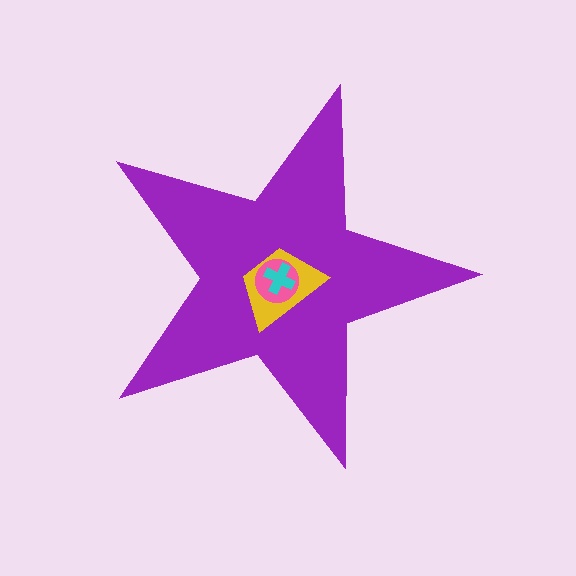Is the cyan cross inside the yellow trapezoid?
Yes.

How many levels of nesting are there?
4.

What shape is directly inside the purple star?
The yellow trapezoid.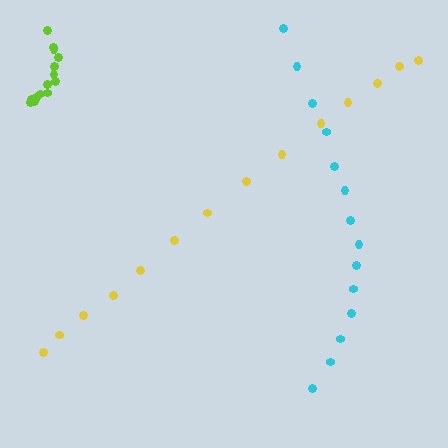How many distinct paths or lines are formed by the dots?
There are 3 distinct paths.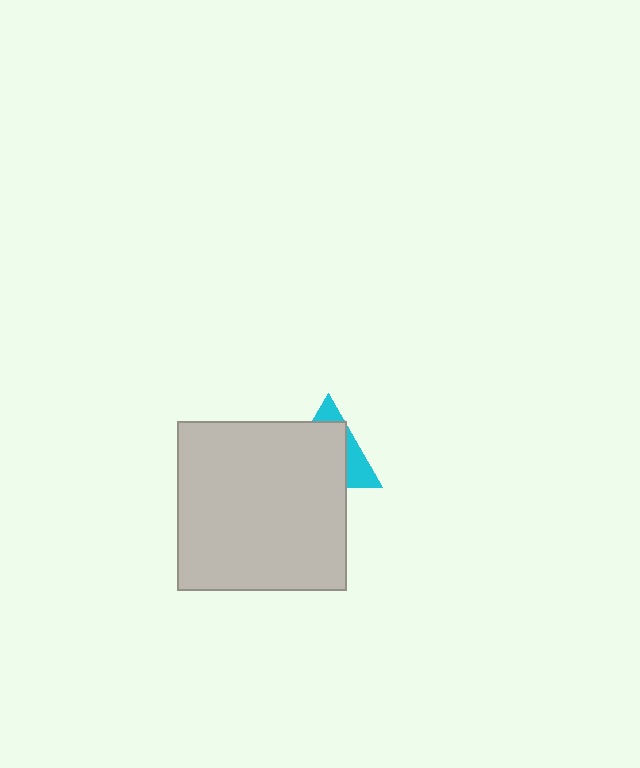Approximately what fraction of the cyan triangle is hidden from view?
Roughly 70% of the cyan triangle is hidden behind the light gray square.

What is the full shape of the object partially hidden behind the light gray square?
The partially hidden object is a cyan triangle.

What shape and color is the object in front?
The object in front is a light gray square.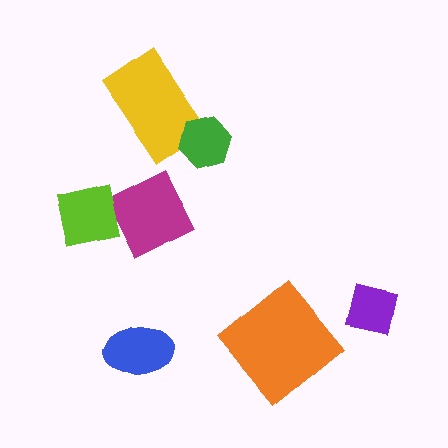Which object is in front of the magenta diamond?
The lime square is in front of the magenta diamond.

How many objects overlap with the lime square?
1 object overlaps with the lime square.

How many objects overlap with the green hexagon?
1 object overlaps with the green hexagon.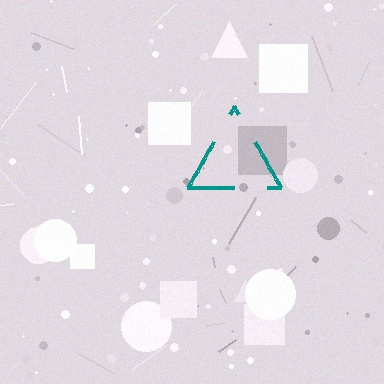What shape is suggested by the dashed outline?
The dashed outline suggests a triangle.